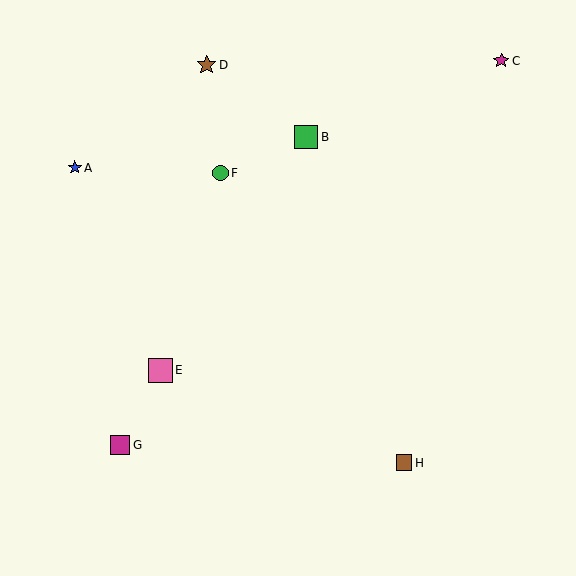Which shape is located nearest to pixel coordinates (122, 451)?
The magenta square (labeled G) at (120, 445) is nearest to that location.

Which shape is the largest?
The pink square (labeled E) is the largest.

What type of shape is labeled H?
Shape H is a brown square.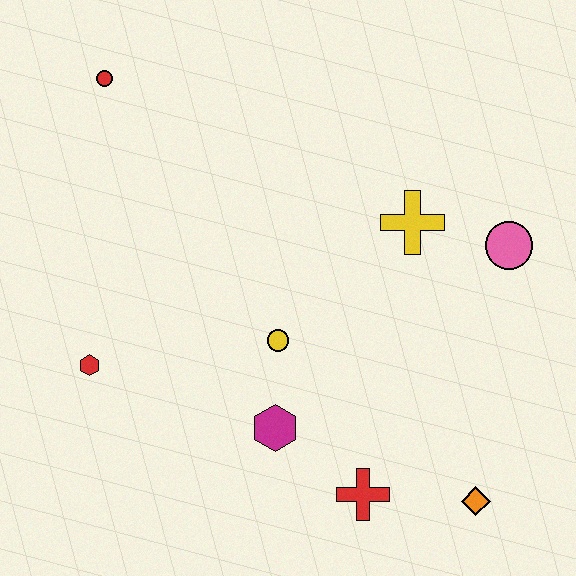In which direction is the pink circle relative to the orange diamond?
The pink circle is above the orange diamond.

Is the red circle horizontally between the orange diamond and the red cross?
No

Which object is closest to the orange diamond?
The red cross is closest to the orange diamond.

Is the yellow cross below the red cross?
No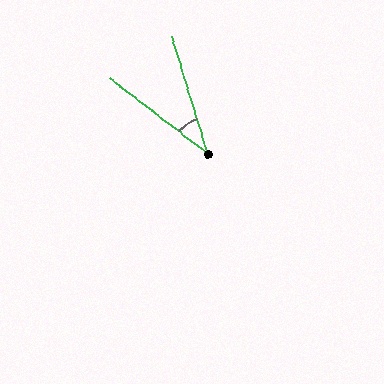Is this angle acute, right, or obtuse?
It is acute.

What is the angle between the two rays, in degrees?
Approximately 35 degrees.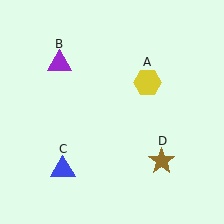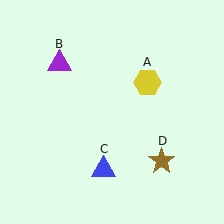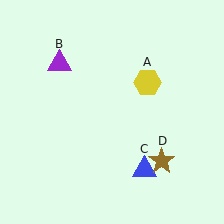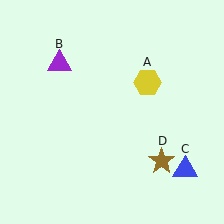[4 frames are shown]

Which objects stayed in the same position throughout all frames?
Yellow hexagon (object A) and purple triangle (object B) and brown star (object D) remained stationary.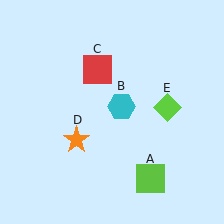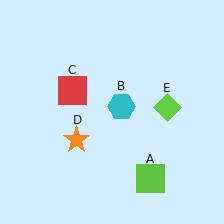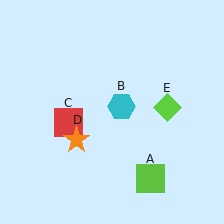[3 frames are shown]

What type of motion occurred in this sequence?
The red square (object C) rotated counterclockwise around the center of the scene.